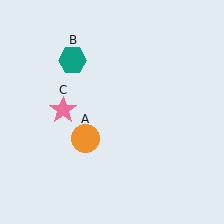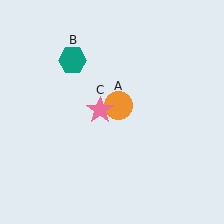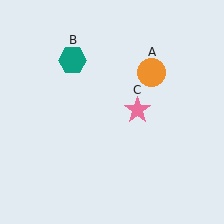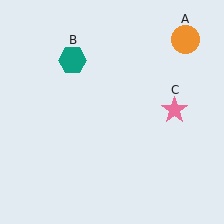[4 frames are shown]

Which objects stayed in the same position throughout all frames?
Teal hexagon (object B) remained stationary.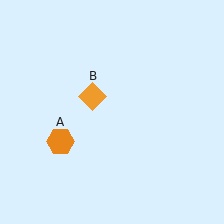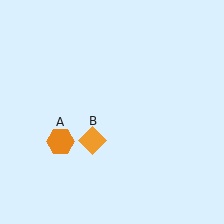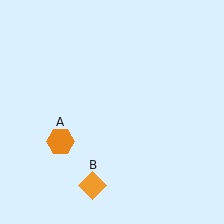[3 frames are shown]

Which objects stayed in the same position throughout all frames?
Orange hexagon (object A) remained stationary.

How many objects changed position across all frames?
1 object changed position: orange diamond (object B).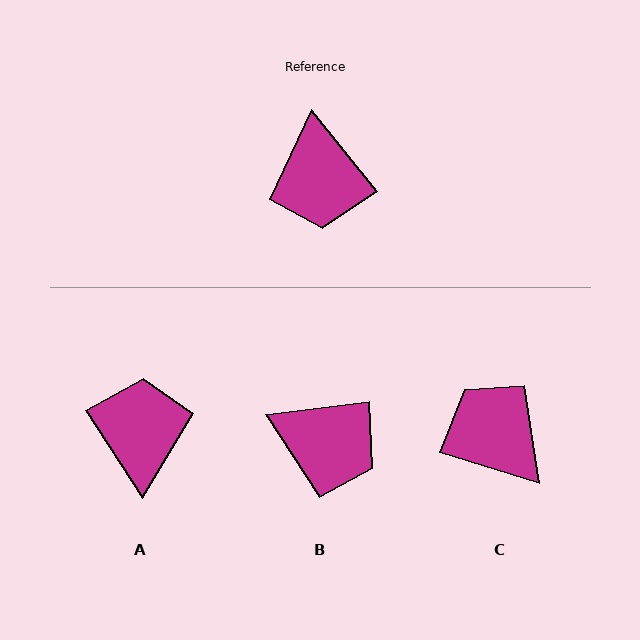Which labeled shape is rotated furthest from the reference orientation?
A, about 174 degrees away.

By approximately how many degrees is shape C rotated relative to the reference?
Approximately 146 degrees clockwise.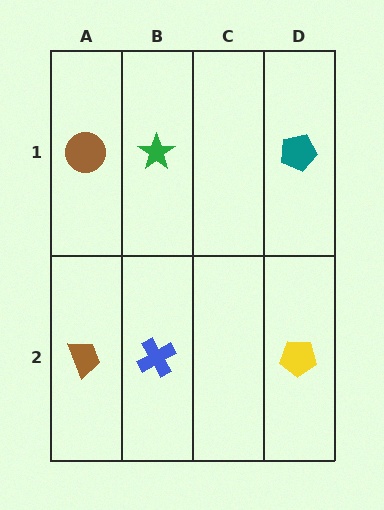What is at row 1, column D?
A teal pentagon.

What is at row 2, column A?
A brown trapezoid.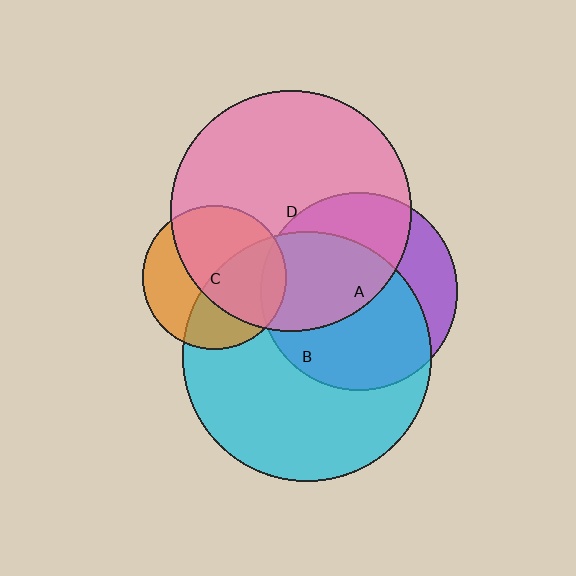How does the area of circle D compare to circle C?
Approximately 2.8 times.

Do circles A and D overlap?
Yes.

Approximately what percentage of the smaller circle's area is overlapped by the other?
Approximately 50%.